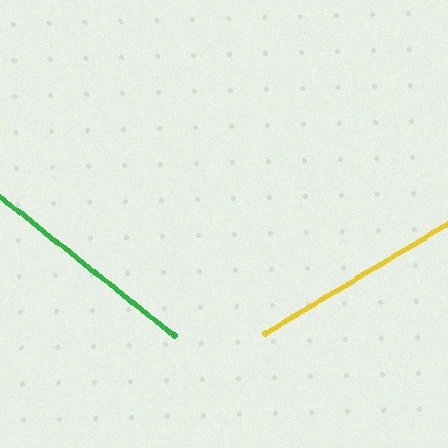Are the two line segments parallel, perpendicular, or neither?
Neither parallel nor perpendicular — they differ by about 69°.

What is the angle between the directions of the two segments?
Approximately 69 degrees.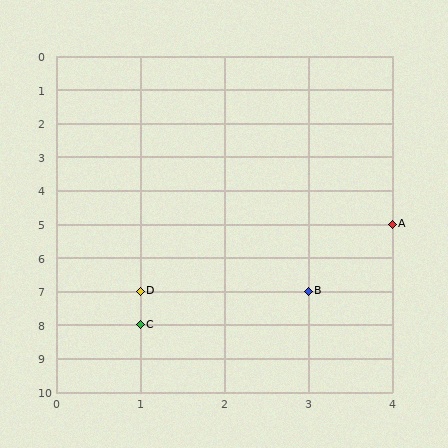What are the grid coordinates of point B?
Point B is at grid coordinates (3, 7).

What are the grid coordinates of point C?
Point C is at grid coordinates (1, 8).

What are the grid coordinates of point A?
Point A is at grid coordinates (4, 5).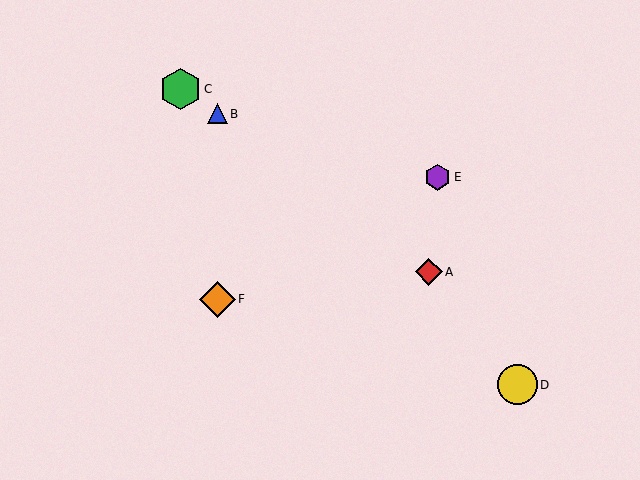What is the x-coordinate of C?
Object C is at x≈180.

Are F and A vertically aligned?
No, F is at x≈217 and A is at x≈429.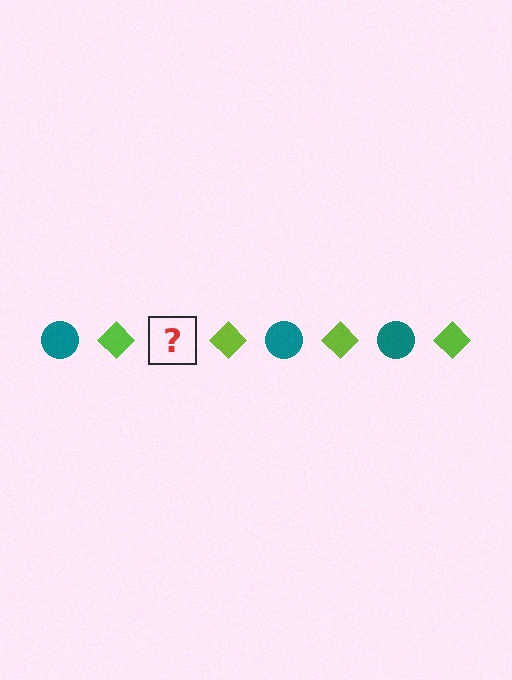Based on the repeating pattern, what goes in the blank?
The blank should be a teal circle.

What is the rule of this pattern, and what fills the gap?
The rule is that the pattern alternates between teal circle and lime diamond. The gap should be filled with a teal circle.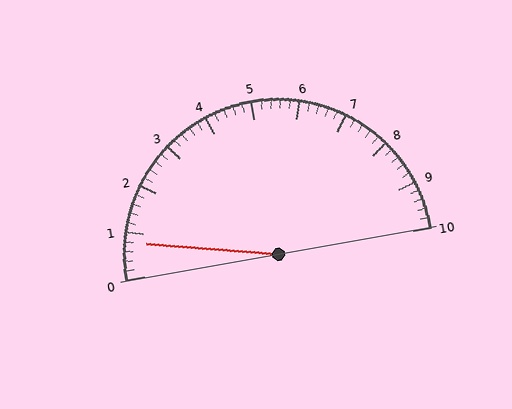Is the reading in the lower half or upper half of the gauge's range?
The reading is in the lower half of the range (0 to 10).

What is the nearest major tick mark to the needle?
The nearest major tick mark is 1.